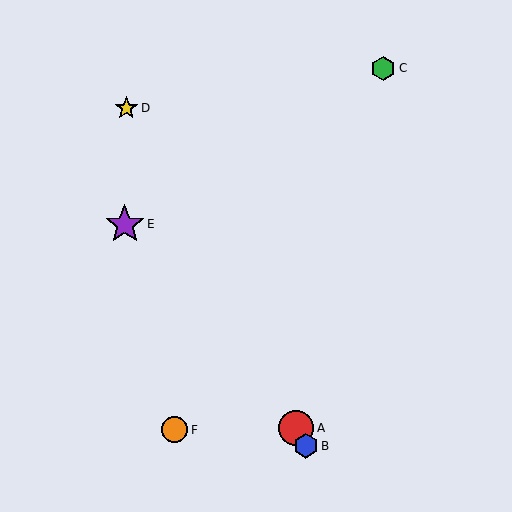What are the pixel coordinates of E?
Object E is at (125, 224).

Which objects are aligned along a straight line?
Objects A, B, D are aligned along a straight line.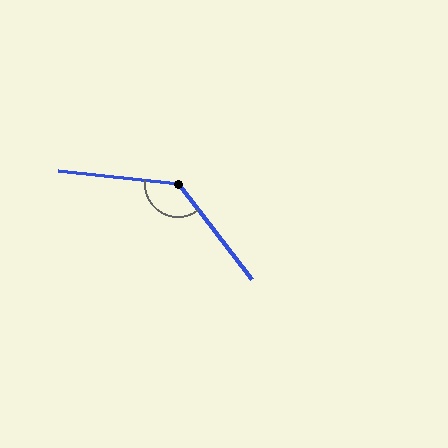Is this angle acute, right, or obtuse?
It is obtuse.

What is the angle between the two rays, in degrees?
Approximately 134 degrees.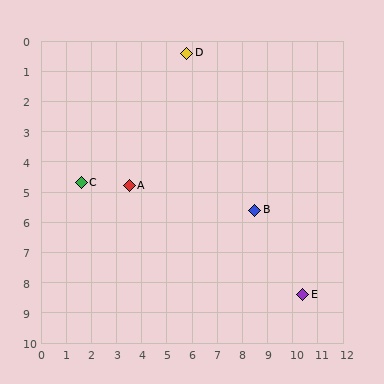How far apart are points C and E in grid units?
Points C and E are about 9.5 grid units apart.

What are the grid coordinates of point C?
Point C is at approximately (1.6, 4.7).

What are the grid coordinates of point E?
Point E is at approximately (10.4, 8.4).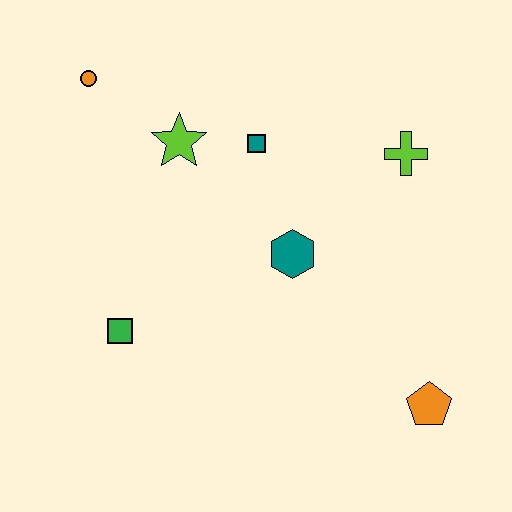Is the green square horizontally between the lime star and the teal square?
No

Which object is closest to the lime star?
The teal square is closest to the lime star.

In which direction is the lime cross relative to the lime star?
The lime cross is to the right of the lime star.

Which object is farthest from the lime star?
The orange pentagon is farthest from the lime star.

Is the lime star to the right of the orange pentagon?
No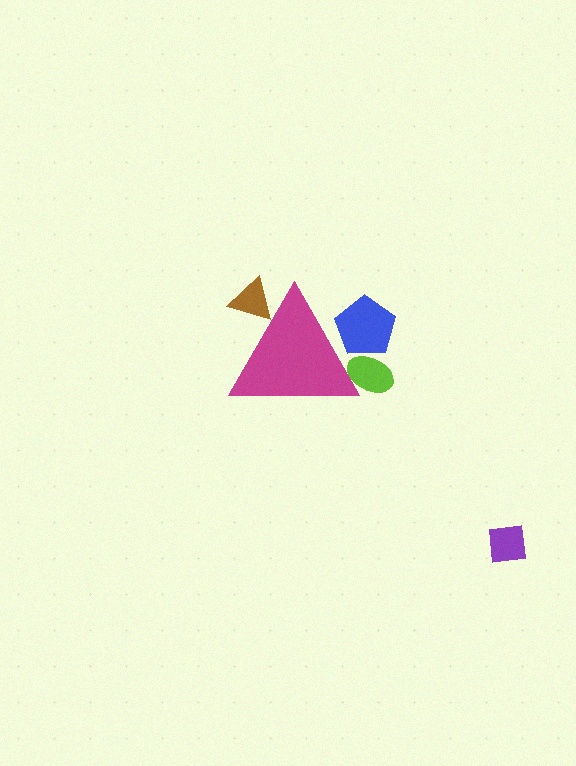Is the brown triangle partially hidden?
Yes, the brown triangle is partially hidden behind the magenta triangle.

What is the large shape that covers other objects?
A magenta triangle.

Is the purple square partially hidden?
No, the purple square is fully visible.